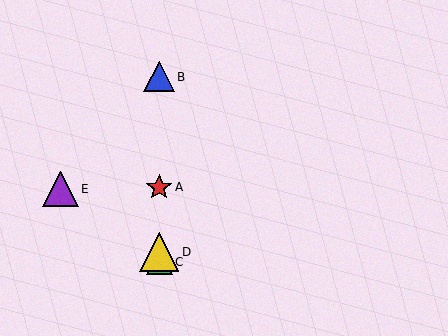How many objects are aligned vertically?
4 objects (A, B, C, D) are aligned vertically.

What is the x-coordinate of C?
Object C is at x≈159.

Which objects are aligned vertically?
Objects A, B, C, D are aligned vertically.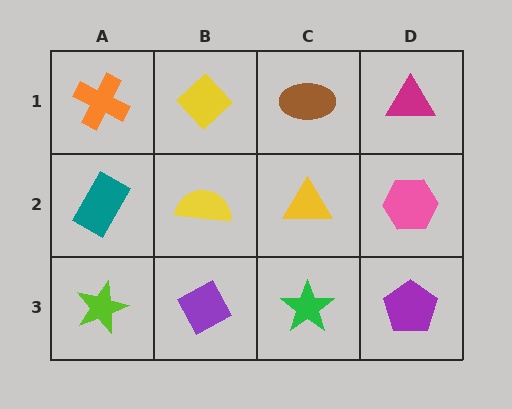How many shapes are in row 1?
4 shapes.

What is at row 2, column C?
A yellow triangle.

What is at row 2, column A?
A teal rectangle.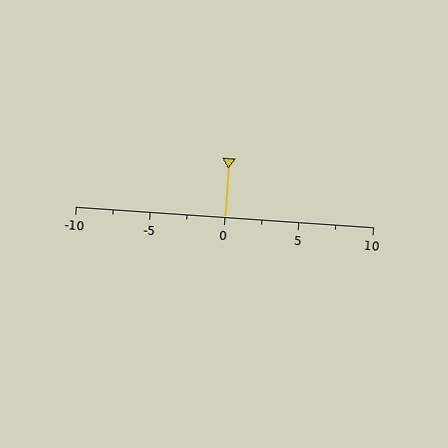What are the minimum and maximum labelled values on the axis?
The axis runs from -10 to 10.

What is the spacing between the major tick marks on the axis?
The major ticks are spaced 5 apart.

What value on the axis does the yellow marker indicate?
The marker indicates approximately 0.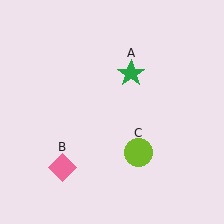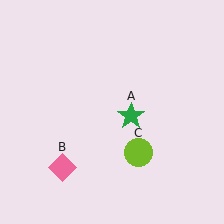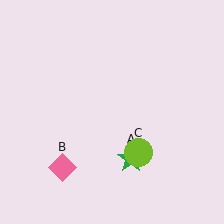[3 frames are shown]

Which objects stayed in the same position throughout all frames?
Pink diamond (object B) and lime circle (object C) remained stationary.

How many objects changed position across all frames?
1 object changed position: green star (object A).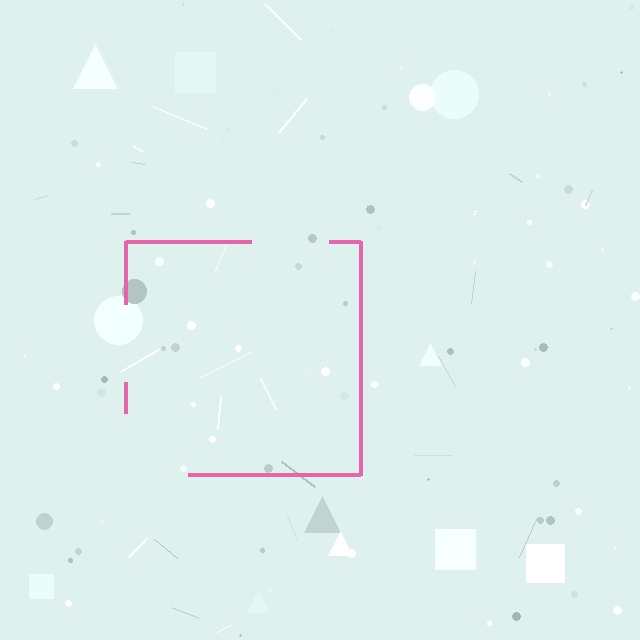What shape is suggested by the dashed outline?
The dashed outline suggests a square.